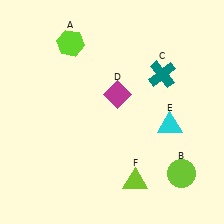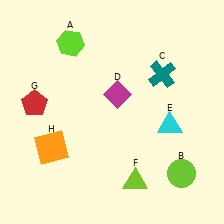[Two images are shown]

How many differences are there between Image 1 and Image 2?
There are 2 differences between the two images.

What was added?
A red pentagon (G), an orange square (H) were added in Image 2.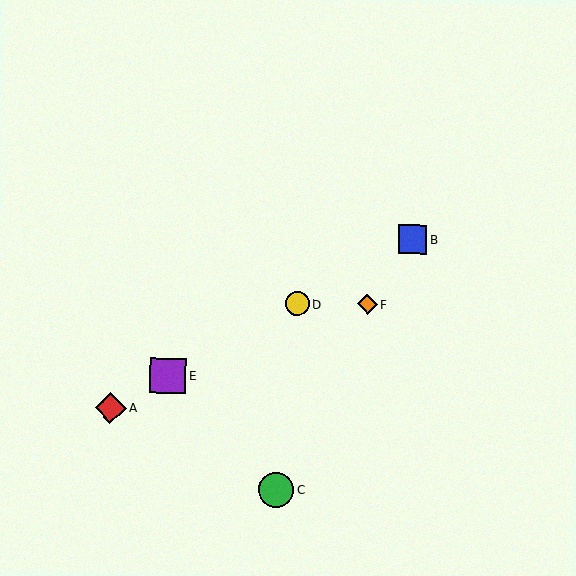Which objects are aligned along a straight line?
Objects A, B, D, E are aligned along a straight line.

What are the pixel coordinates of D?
Object D is at (297, 304).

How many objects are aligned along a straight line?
4 objects (A, B, D, E) are aligned along a straight line.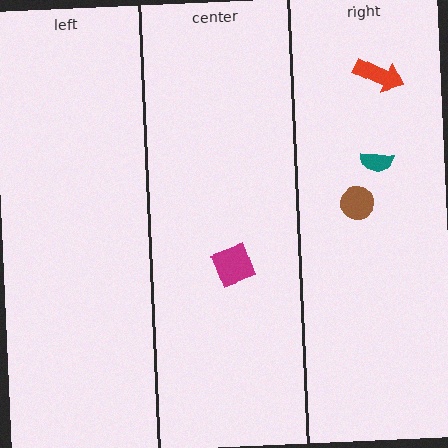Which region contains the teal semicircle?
The right region.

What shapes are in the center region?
The magenta square.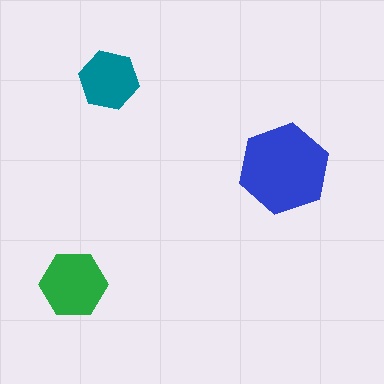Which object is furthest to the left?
The green hexagon is leftmost.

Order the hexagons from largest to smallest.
the blue one, the green one, the teal one.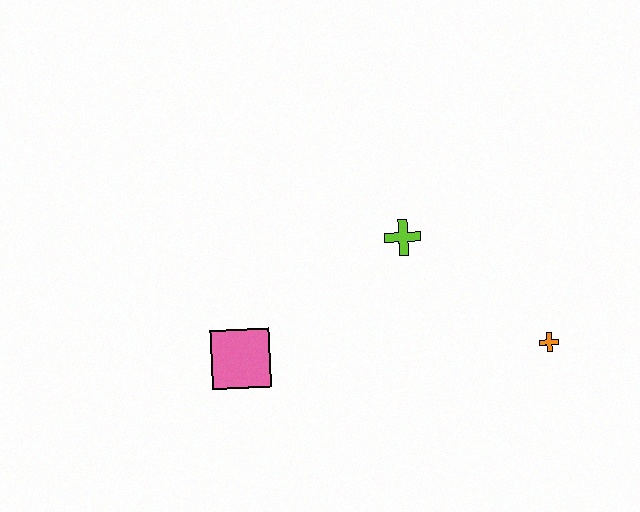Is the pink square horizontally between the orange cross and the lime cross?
No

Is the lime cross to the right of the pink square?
Yes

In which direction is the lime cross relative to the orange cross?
The lime cross is to the left of the orange cross.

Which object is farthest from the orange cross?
The pink square is farthest from the orange cross.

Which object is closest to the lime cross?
The orange cross is closest to the lime cross.